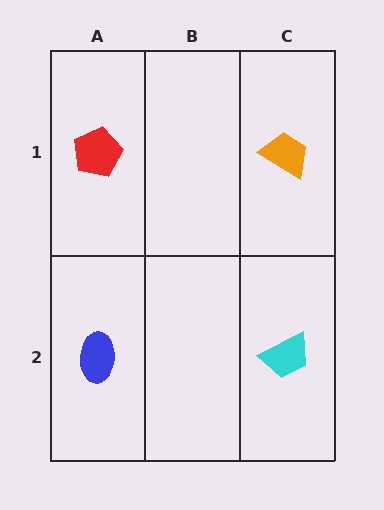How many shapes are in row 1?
2 shapes.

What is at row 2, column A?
A blue ellipse.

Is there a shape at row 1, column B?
No, that cell is empty.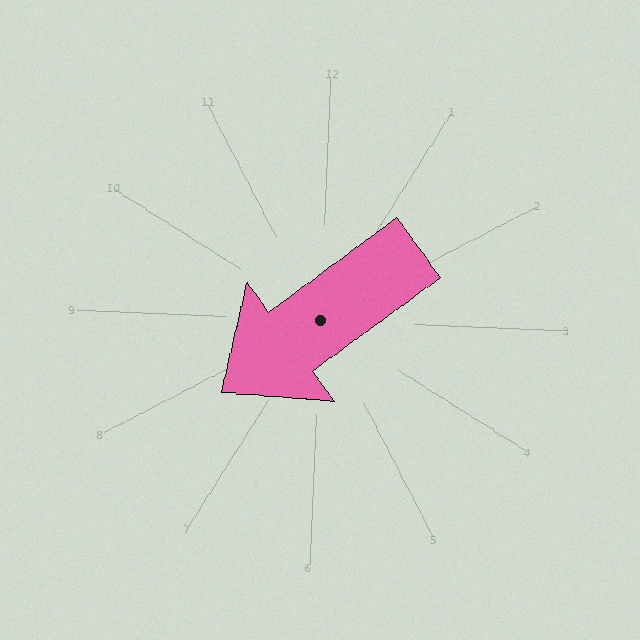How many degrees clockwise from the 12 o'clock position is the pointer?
Approximately 231 degrees.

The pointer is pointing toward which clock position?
Roughly 8 o'clock.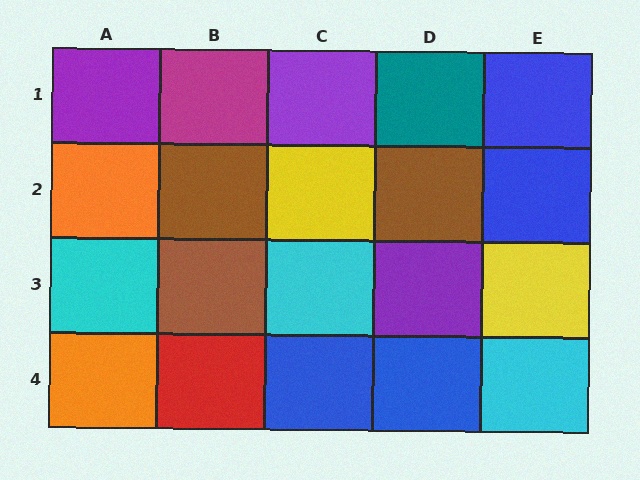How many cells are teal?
1 cell is teal.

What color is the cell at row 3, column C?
Cyan.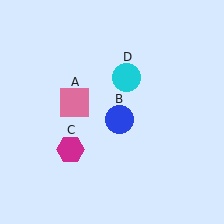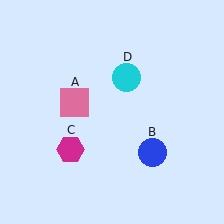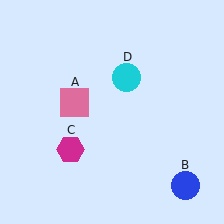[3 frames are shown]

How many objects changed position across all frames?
1 object changed position: blue circle (object B).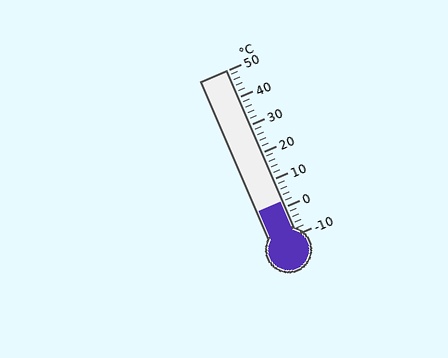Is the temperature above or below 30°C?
The temperature is below 30°C.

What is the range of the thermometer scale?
The thermometer scale ranges from -10°C to 50°C.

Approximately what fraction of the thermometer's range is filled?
The thermometer is filled to approximately 20% of its range.